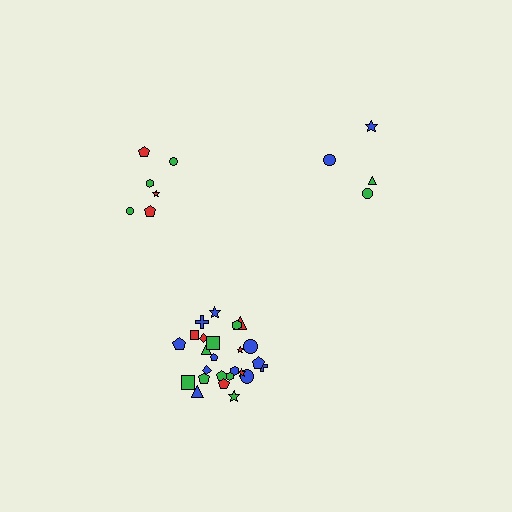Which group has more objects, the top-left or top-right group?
The top-left group.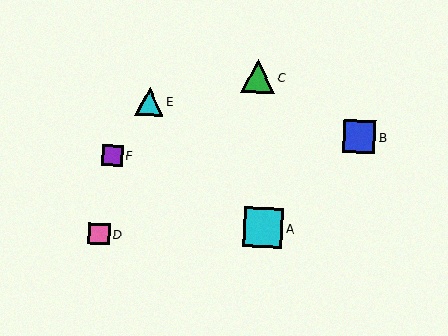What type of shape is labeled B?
Shape B is a blue square.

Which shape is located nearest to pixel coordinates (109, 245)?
The pink square (labeled D) at (99, 234) is nearest to that location.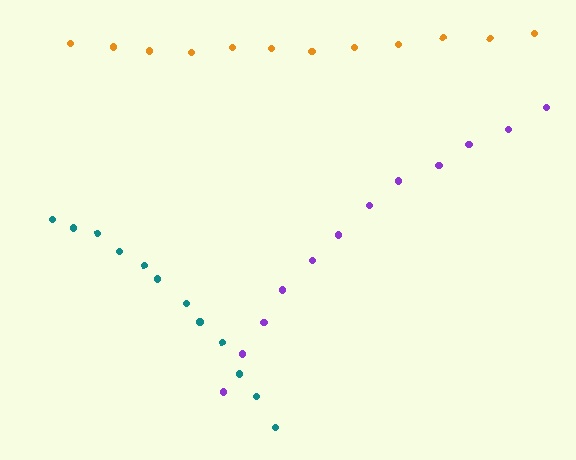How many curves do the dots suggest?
There are 3 distinct paths.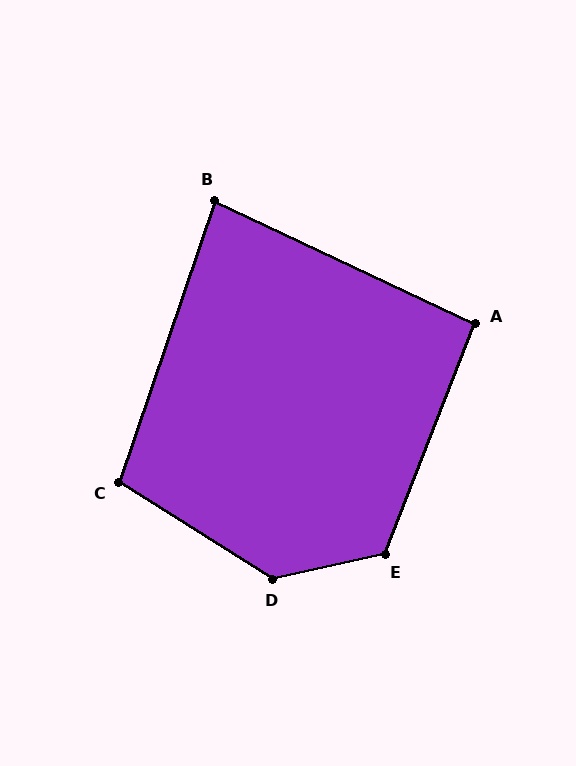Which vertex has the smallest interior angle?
B, at approximately 84 degrees.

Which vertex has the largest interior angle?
D, at approximately 135 degrees.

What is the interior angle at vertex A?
Approximately 94 degrees (approximately right).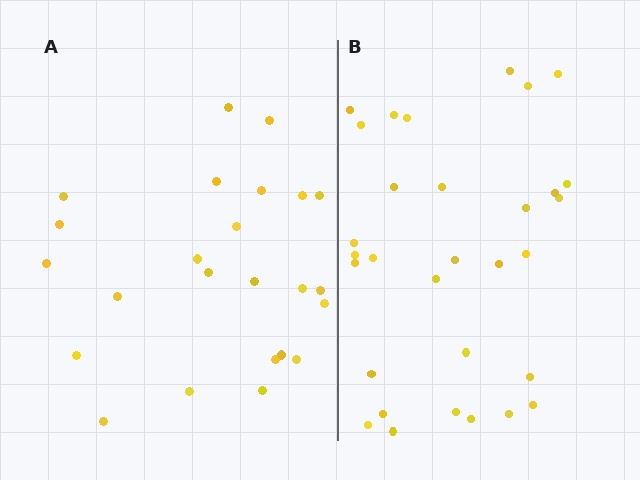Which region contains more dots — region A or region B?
Region B (the right region) has more dots.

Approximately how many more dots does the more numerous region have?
Region B has roughly 8 or so more dots than region A.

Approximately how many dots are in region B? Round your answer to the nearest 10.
About 30 dots. (The exact count is 31, which rounds to 30.)